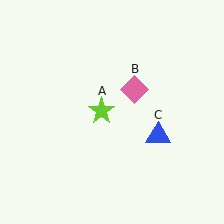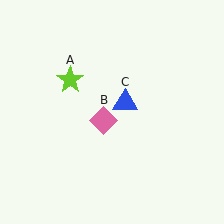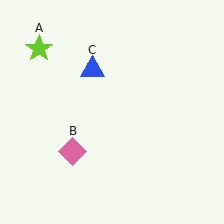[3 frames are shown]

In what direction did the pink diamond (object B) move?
The pink diamond (object B) moved down and to the left.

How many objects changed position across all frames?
3 objects changed position: lime star (object A), pink diamond (object B), blue triangle (object C).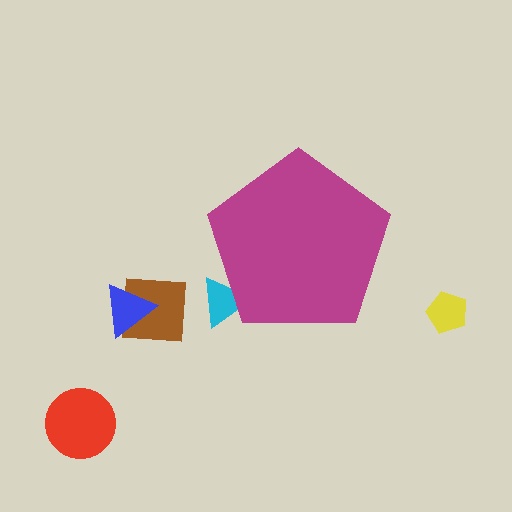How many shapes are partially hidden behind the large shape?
1 shape is partially hidden.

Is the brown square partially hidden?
No, the brown square is fully visible.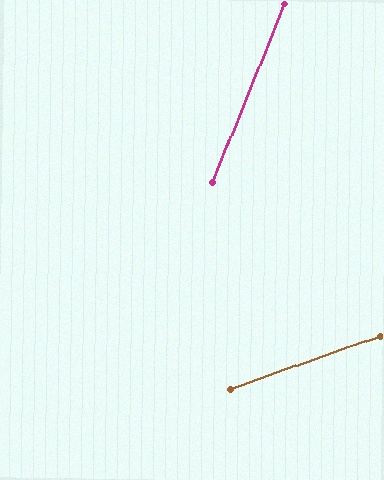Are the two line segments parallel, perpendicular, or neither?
Neither parallel nor perpendicular — they differ by about 48°.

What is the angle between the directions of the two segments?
Approximately 48 degrees.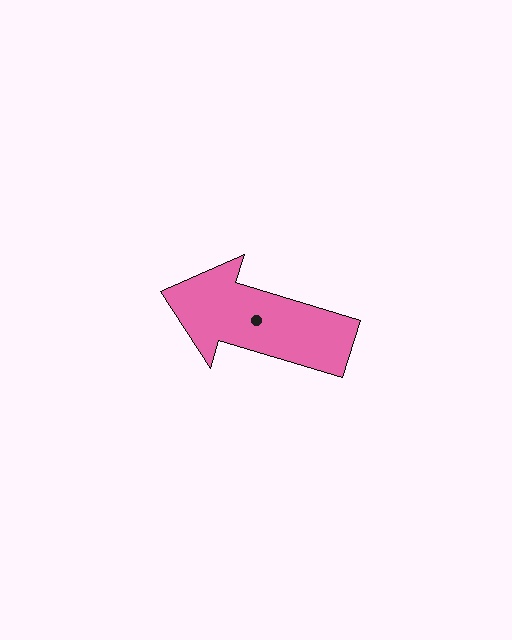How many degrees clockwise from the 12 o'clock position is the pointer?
Approximately 287 degrees.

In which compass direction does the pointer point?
West.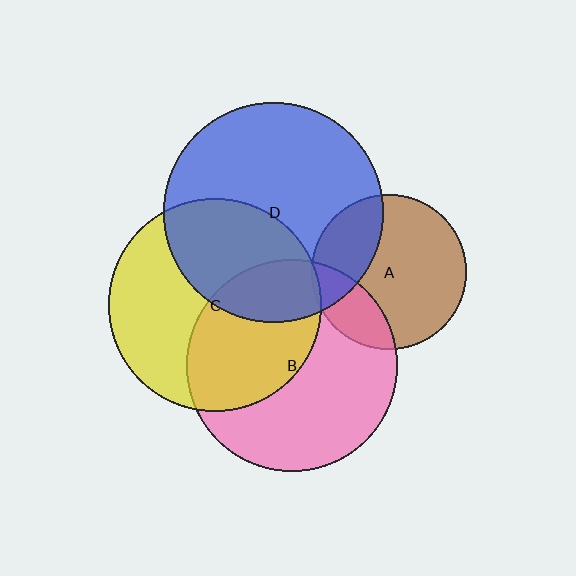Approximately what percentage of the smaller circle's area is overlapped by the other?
Approximately 30%.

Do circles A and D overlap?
Yes.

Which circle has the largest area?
Circle D (blue).